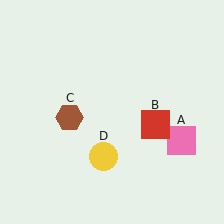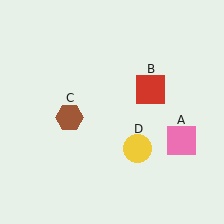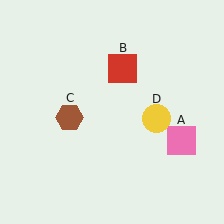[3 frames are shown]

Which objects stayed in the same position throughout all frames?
Pink square (object A) and brown hexagon (object C) remained stationary.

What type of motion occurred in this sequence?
The red square (object B), yellow circle (object D) rotated counterclockwise around the center of the scene.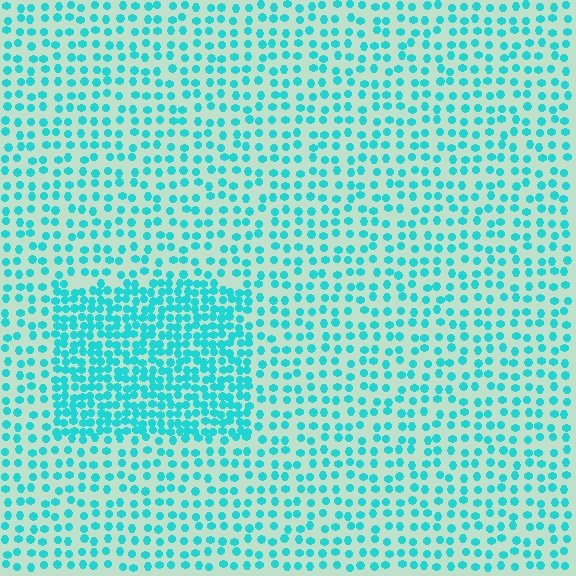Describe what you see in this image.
The image contains small cyan elements arranged at two different densities. A rectangle-shaped region is visible where the elements are more densely packed than the surrounding area.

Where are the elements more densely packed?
The elements are more densely packed inside the rectangle boundary.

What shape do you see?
I see a rectangle.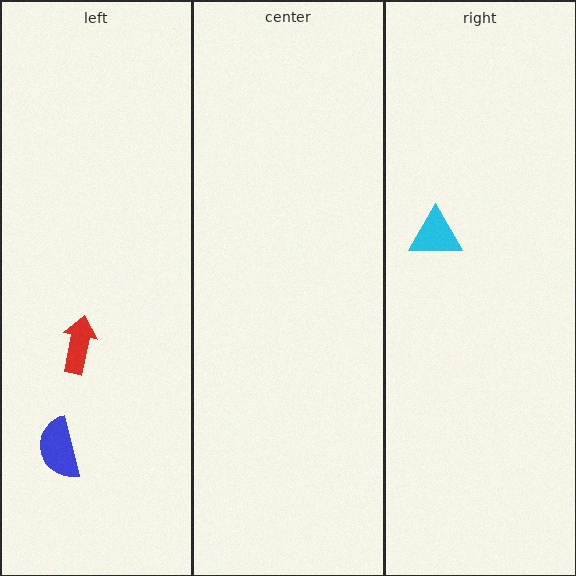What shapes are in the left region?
The red arrow, the blue semicircle.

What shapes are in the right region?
The cyan triangle.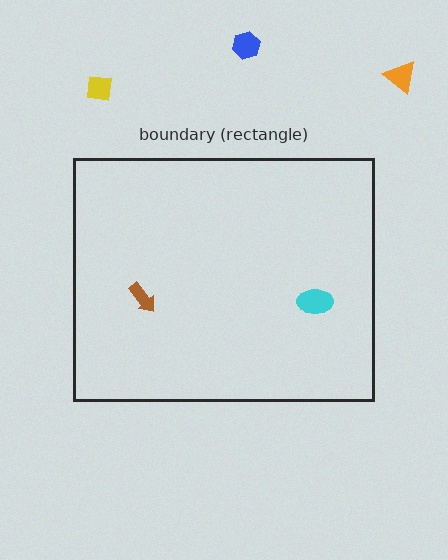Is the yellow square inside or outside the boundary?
Outside.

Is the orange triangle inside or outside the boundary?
Outside.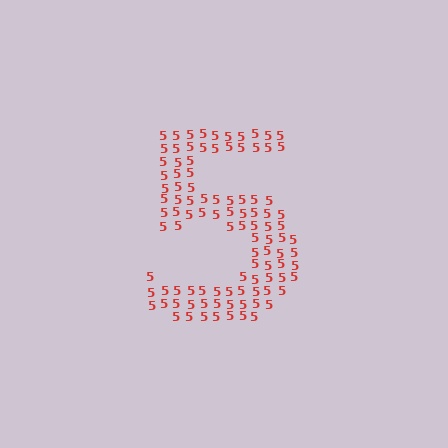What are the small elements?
The small elements are digit 5's.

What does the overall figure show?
The overall figure shows the digit 5.